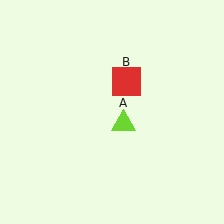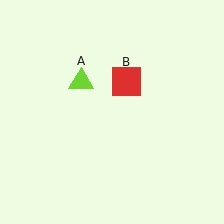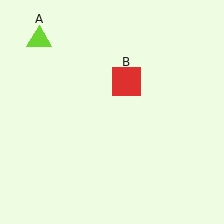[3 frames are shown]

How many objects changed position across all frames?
1 object changed position: lime triangle (object A).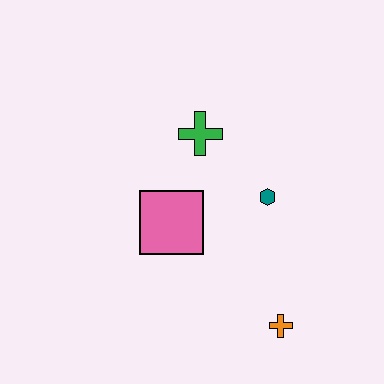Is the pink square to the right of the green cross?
No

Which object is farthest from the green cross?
The orange cross is farthest from the green cross.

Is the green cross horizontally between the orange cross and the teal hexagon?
No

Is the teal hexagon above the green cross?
No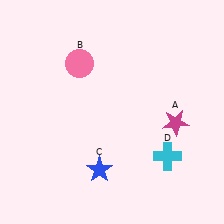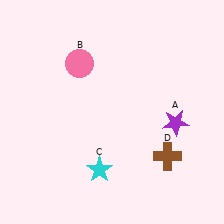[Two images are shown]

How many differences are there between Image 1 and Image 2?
There are 3 differences between the two images.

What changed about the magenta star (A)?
In Image 1, A is magenta. In Image 2, it changed to purple.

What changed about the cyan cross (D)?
In Image 1, D is cyan. In Image 2, it changed to brown.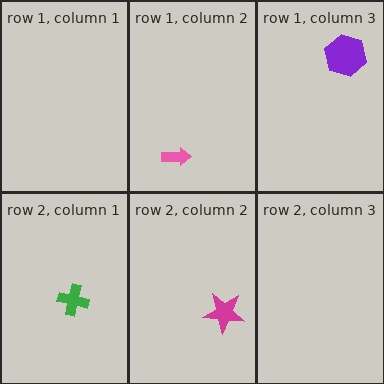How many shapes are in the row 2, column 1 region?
1.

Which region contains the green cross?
The row 2, column 1 region.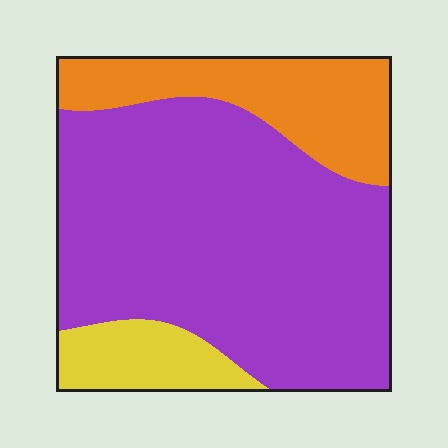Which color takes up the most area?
Purple, at roughly 70%.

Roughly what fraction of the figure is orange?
Orange covers around 20% of the figure.